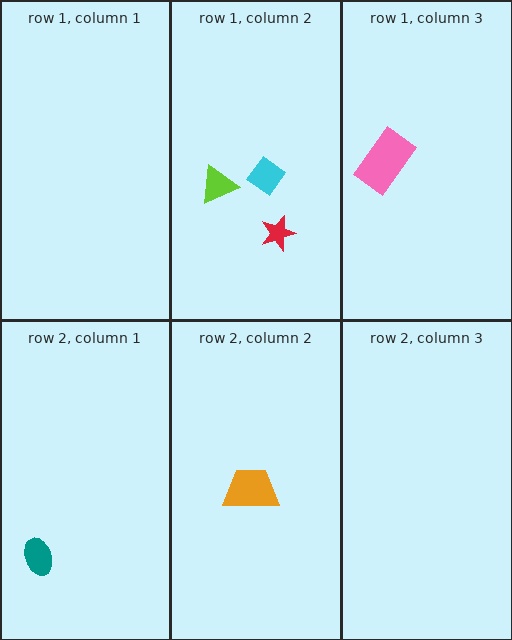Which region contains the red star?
The row 1, column 2 region.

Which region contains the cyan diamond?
The row 1, column 2 region.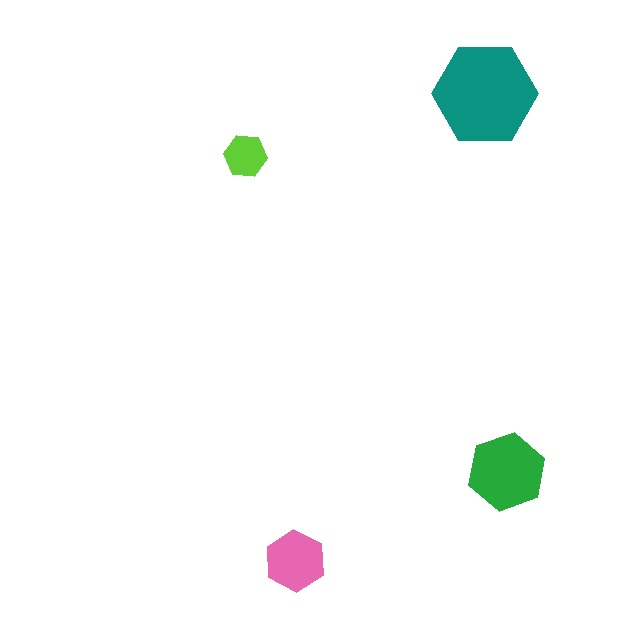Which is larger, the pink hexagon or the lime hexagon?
The pink one.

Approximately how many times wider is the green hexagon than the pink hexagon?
About 1.5 times wider.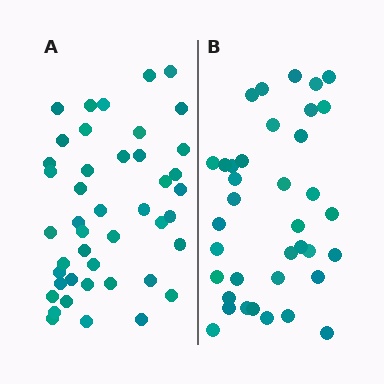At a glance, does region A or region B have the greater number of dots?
Region A (the left region) has more dots.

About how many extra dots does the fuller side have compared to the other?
Region A has roughly 8 or so more dots than region B.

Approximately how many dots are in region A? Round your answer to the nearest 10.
About 40 dots. (The exact count is 44, which rounds to 40.)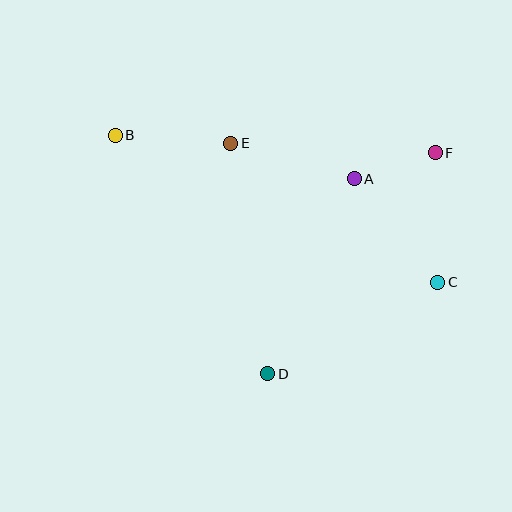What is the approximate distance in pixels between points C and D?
The distance between C and D is approximately 193 pixels.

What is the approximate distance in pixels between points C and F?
The distance between C and F is approximately 129 pixels.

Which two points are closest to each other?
Points A and F are closest to each other.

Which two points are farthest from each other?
Points B and C are farthest from each other.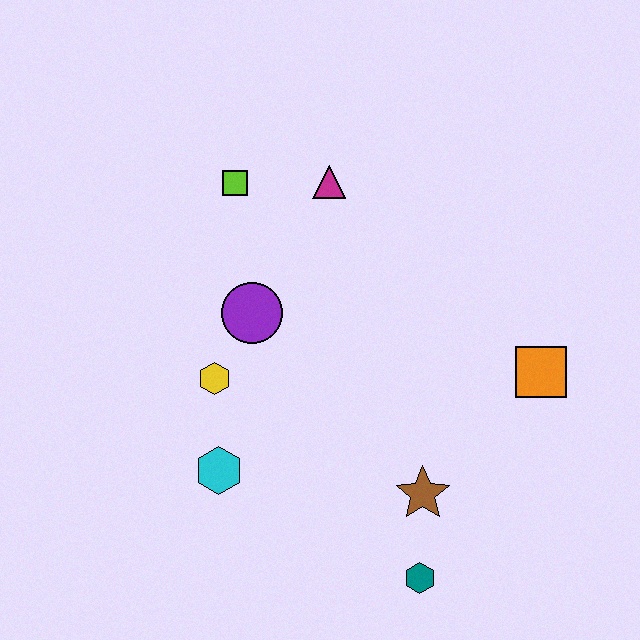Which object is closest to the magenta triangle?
The lime square is closest to the magenta triangle.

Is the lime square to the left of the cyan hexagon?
No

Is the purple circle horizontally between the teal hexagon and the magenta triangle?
No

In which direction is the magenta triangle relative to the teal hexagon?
The magenta triangle is above the teal hexagon.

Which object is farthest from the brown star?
The lime square is farthest from the brown star.